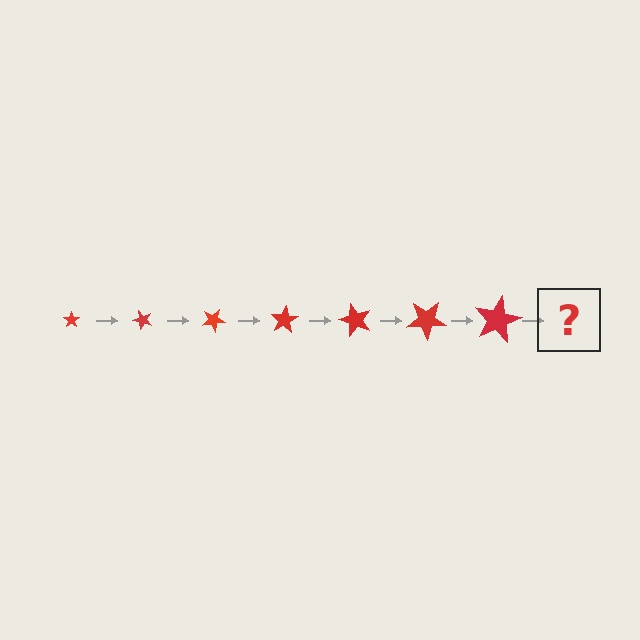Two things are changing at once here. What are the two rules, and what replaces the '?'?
The two rules are that the star grows larger each step and it rotates 50 degrees each step. The '?' should be a star, larger than the previous one and rotated 350 degrees from the start.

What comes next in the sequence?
The next element should be a star, larger than the previous one and rotated 350 degrees from the start.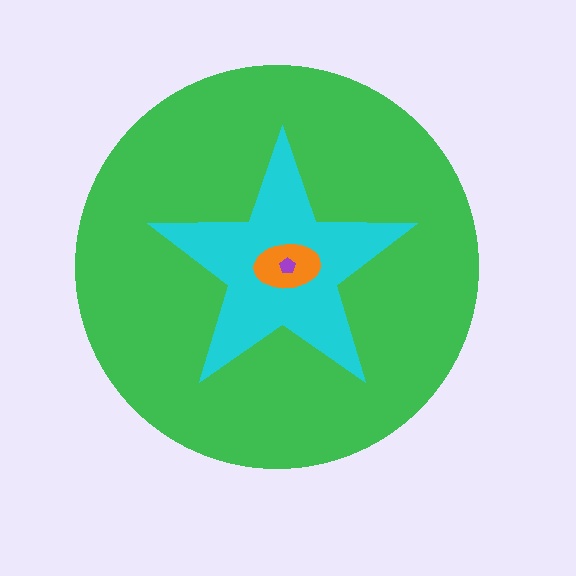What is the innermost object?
The purple pentagon.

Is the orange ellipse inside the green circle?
Yes.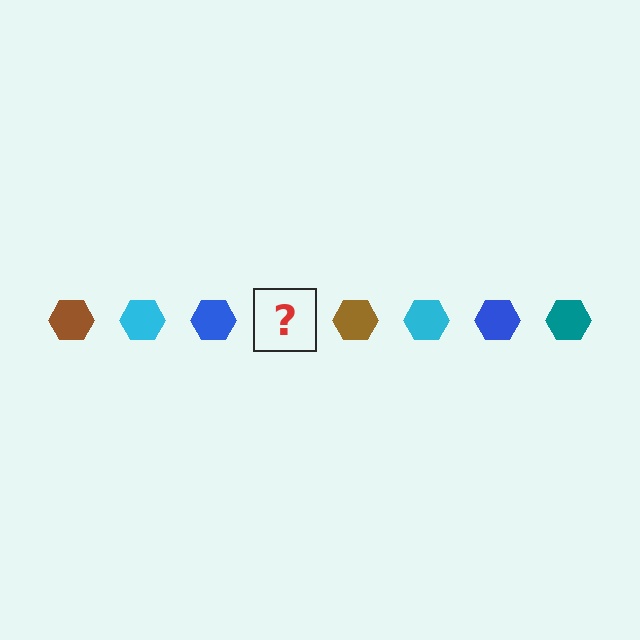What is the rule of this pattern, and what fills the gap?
The rule is that the pattern cycles through brown, cyan, blue, teal hexagons. The gap should be filled with a teal hexagon.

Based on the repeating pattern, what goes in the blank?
The blank should be a teal hexagon.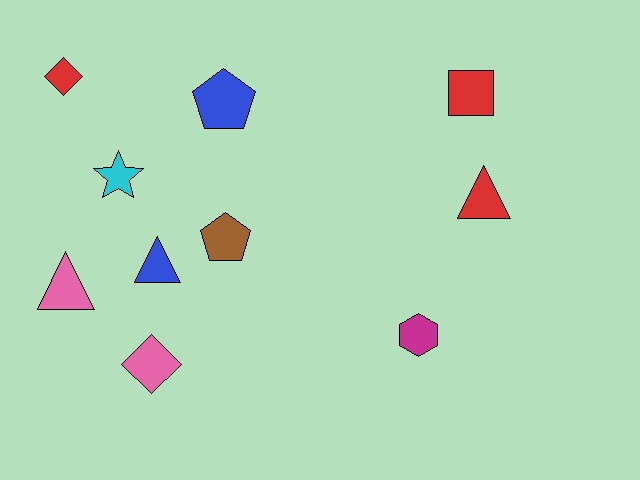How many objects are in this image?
There are 10 objects.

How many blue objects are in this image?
There are 2 blue objects.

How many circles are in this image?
There are no circles.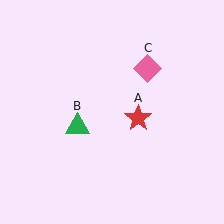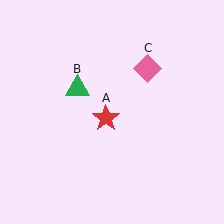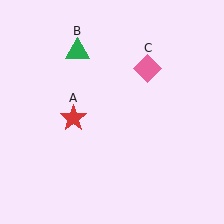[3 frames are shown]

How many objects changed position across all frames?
2 objects changed position: red star (object A), green triangle (object B).